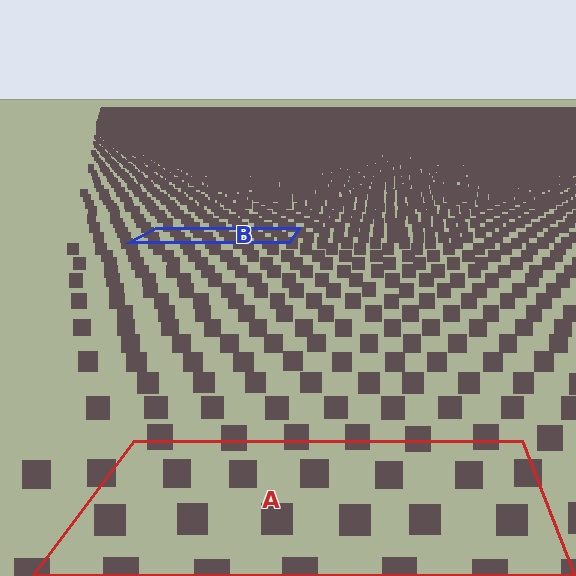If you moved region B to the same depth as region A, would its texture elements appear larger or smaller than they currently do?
They would appear larger. At a closer depth, the same texture elements are projected at a bigger on-screen size.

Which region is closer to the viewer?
Region A is closer. The texture elements there are larger and more spread out.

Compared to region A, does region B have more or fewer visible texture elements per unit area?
Region B has more texture elements per unit area — they are packed more densely because it is farther away.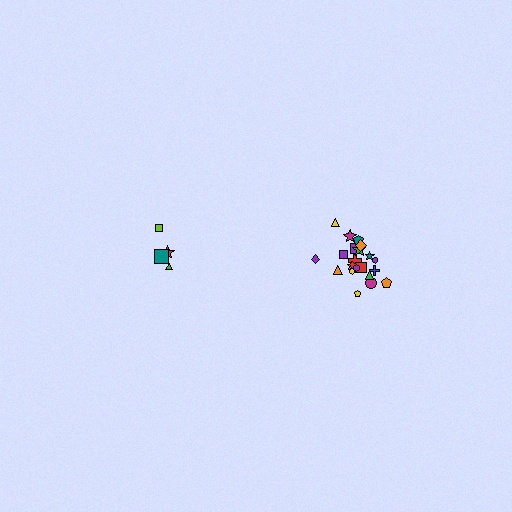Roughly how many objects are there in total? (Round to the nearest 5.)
Roughly 25 objects in total.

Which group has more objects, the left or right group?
The right group.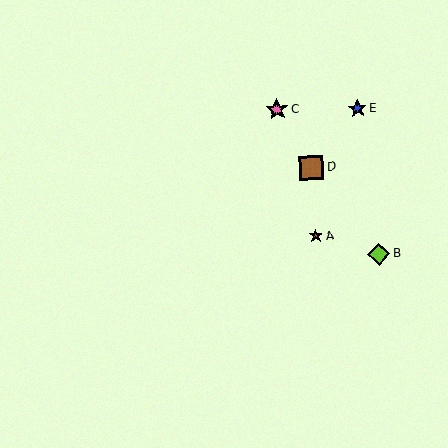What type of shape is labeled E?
Shape E is a blue star.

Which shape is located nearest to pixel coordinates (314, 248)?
The brown star (labeled A) at (316, 236) is nearest to that location.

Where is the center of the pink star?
The center of the pink star is at (277, 109).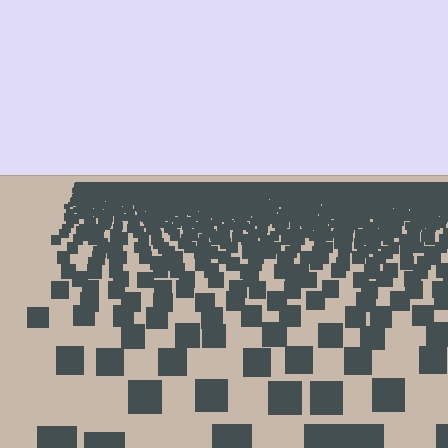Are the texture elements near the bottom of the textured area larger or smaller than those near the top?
Larger. Near the bottom, elements are closer to the viewer and appear at a bigger on-screen size.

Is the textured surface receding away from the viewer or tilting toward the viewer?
The surface is receding away from the viewer. Texture elements get smaller and denser toward the top.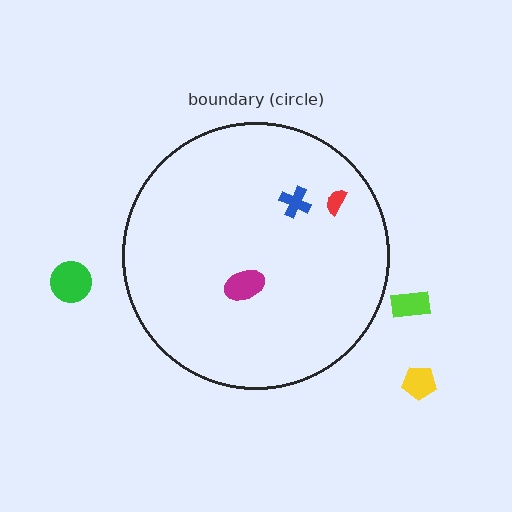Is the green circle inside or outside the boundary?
Outside.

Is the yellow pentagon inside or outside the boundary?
Outside.